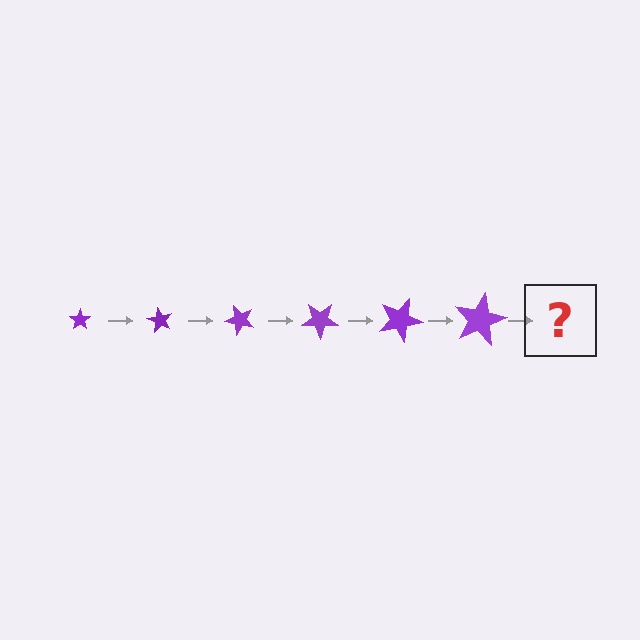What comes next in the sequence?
The next element should be a star, larger than the previous one and rotated 360 degrees from the start.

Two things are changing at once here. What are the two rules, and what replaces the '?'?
The two rules are that the star grows larger each step and it rotates 60 degrees each step. The '?' should be a star, larger than the previous one and rotated 360 degrees from the start.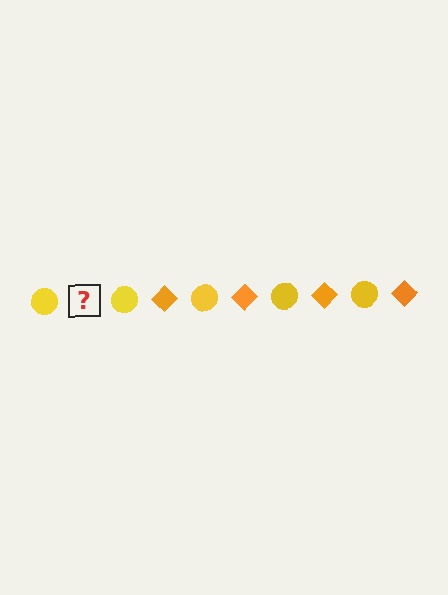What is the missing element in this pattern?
The missing element is an orange diamond.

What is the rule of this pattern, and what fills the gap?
The rule is that the pattern alternates between yellow circle and orange diamond. The gap should be filled with an orange diamond.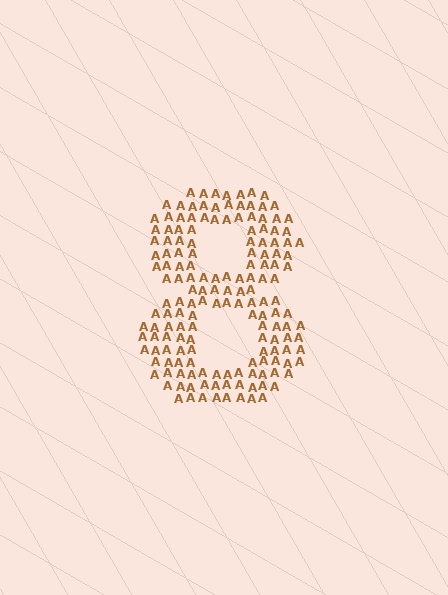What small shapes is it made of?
It is made of small letter A's.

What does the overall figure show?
The overall figure shows the digit 8.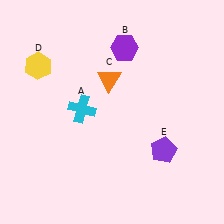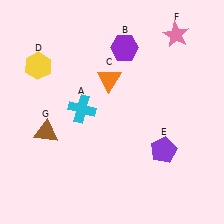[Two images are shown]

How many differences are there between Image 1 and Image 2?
There are 2 differences between the two images.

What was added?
A pink star (F), a brown triangle (G) were added in Image 2.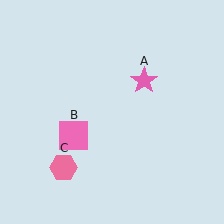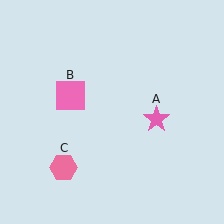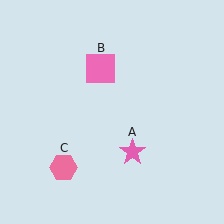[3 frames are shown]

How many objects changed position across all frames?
2 objects changed position: pink star (object A), pink square (object B).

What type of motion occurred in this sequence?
The pink star (object A), pink square (object B) rotated clockwise around the center of the scene.